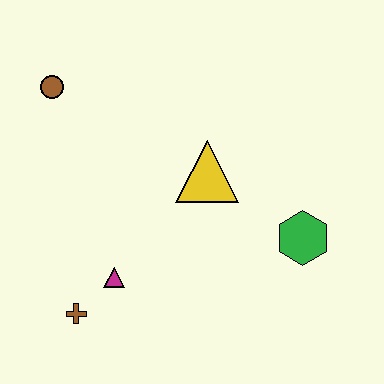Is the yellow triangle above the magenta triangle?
Yes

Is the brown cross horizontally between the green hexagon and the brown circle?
Yes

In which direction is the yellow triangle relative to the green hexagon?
The yellow triangle is to the left of the green hexagon.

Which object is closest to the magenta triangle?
The brown cross is closest to the magenta triangle.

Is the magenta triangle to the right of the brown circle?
Yes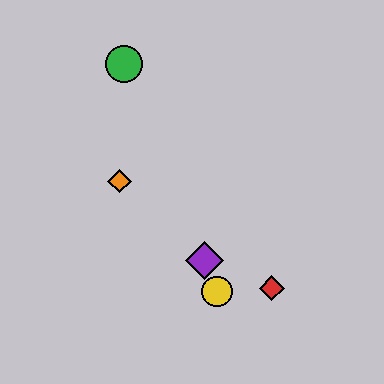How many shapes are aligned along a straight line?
4 shapes (the blue diamond, the green circle, the yellow circle, the purple diamond) are aligned along a straight line.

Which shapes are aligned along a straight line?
The blue diamond, the green circle, the yellow circle, the purple diamond are aligned along a straight line.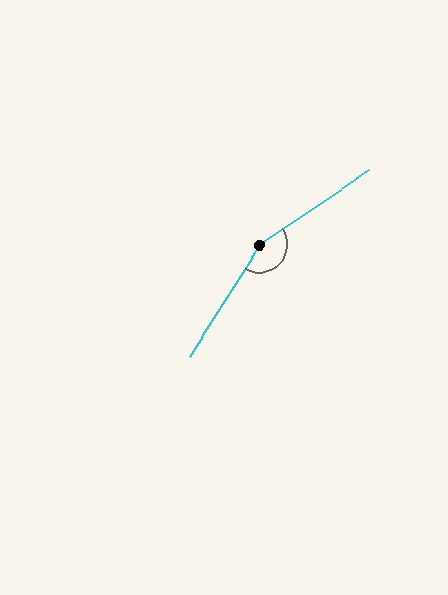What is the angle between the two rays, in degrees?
Approximately 156 degrees.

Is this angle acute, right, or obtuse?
It is obtuse.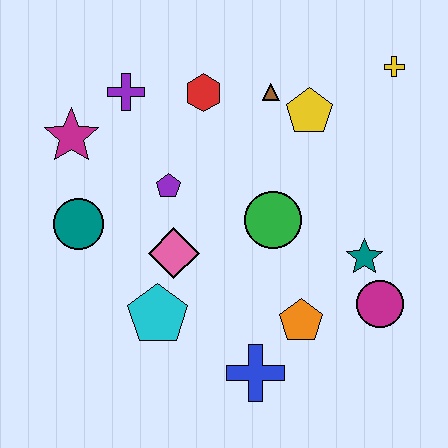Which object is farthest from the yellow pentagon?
The blue cross is farthest from the yellow pentagon.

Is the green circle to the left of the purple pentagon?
No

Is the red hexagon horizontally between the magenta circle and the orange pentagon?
No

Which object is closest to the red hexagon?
The brown triangle is closest to the red hexagon.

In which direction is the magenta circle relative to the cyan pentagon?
The magenta circle is to the right of the cyan pentagon.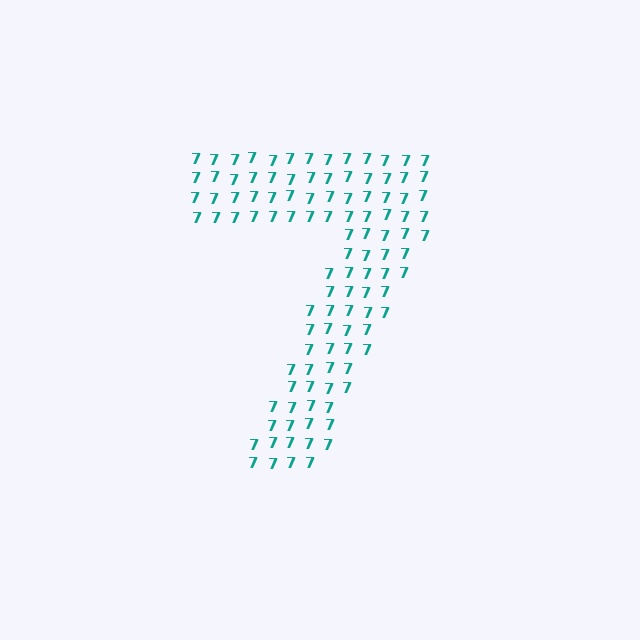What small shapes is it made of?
It is made of small digit 7's.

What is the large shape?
The large shape is the digit 7.